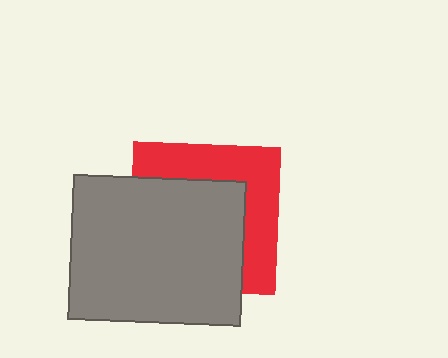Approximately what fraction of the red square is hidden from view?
Roughly 60% of the red square is hidden behind the gray rectangle.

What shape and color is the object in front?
The object in front is a gray rectangle.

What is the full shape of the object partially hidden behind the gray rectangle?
The partially hidden object is a red square.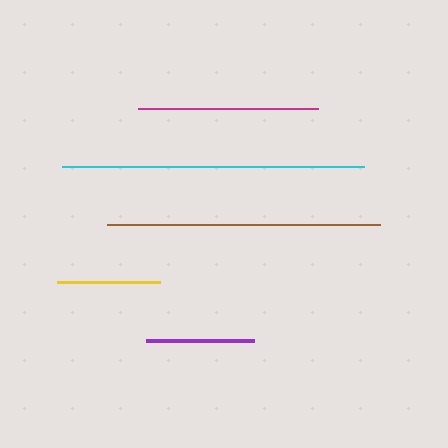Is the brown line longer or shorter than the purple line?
The brown line is longer than the purple line.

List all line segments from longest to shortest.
From longest to shortest: cyan, brown, magenta, purple, yellow.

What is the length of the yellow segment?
The yellow segment is approximately 102 pixels long.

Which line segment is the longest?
The cyan line is the longest at approximately 301 pixels.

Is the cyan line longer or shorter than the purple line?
The cyan line is longer than the purple line.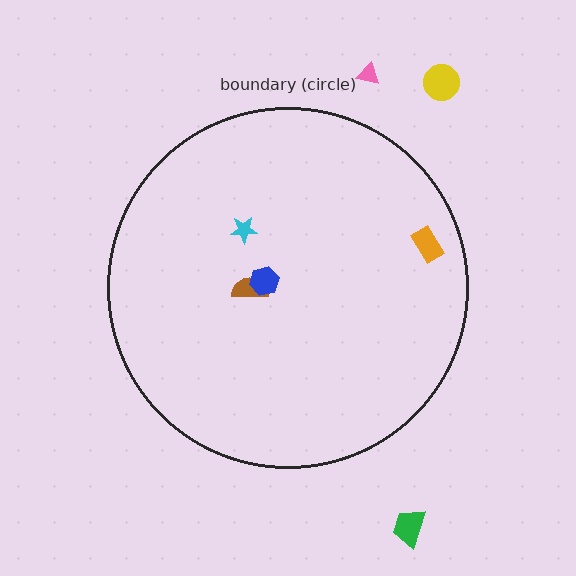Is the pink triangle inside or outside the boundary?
Outside.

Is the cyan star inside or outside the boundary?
Inside.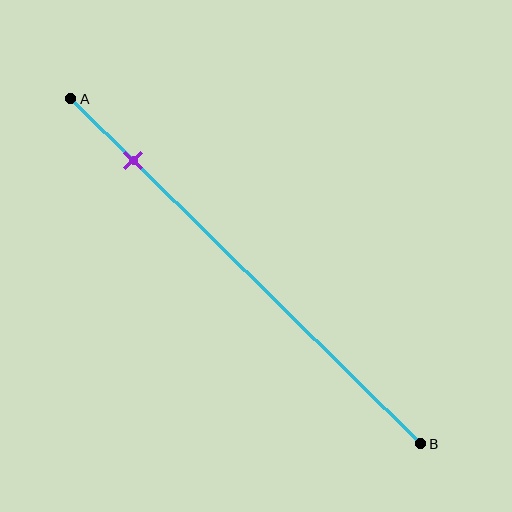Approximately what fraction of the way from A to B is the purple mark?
The purple mark is approximately 20% of the way from A to B.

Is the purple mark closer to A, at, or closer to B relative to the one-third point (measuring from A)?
The purple mark is closer to point A than the one-third point of segment AB.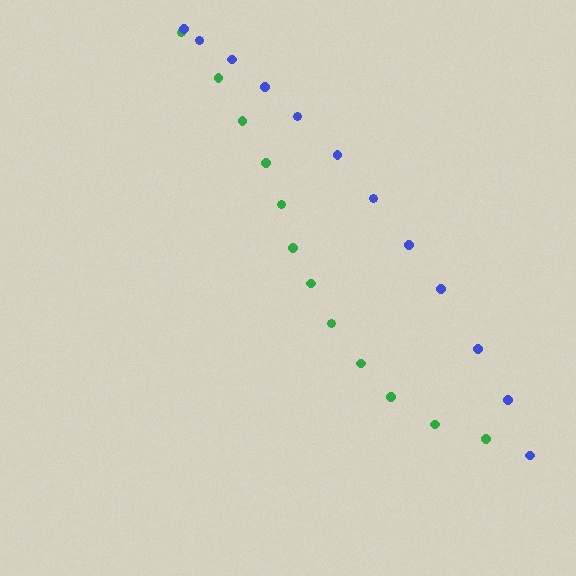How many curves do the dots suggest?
There are 2 distinct paths.